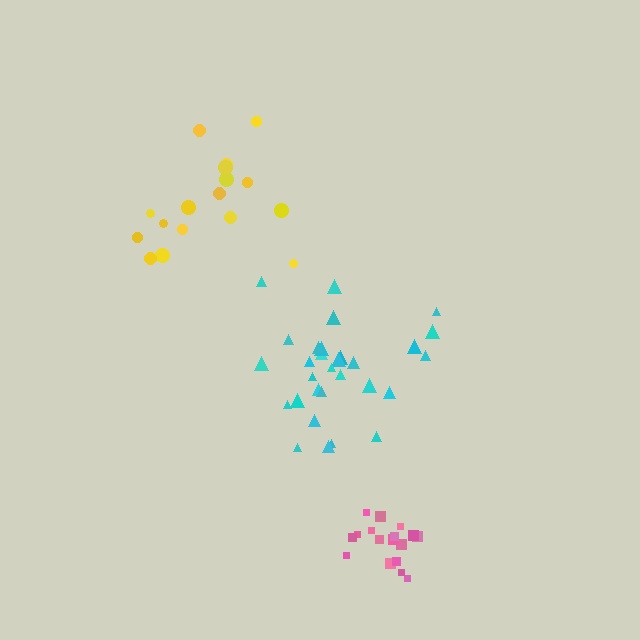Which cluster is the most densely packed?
Pink.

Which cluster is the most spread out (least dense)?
Yellow.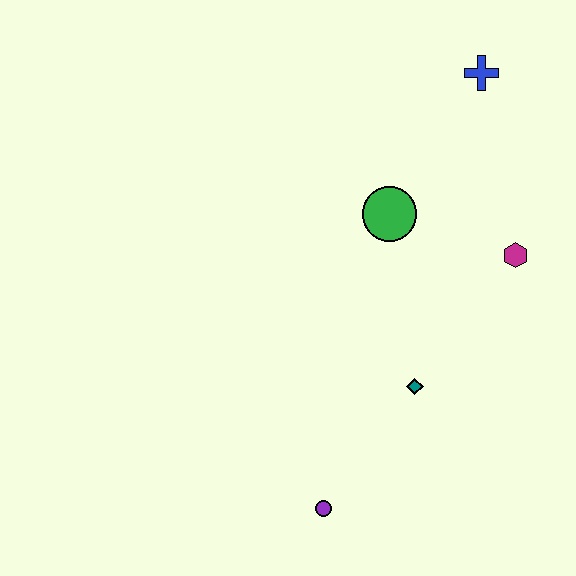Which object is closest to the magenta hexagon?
The green circle is closest to the magenta hexagon.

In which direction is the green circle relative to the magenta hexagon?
The green circle is to the left of the magenta hexagon.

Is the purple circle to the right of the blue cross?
No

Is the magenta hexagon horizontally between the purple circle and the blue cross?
No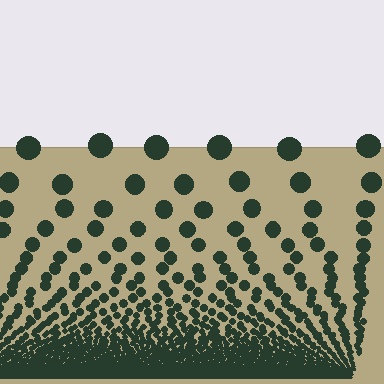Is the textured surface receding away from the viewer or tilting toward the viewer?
The surface appears to tilt toward the viewer. Texture elements get larger and sparser toward the top.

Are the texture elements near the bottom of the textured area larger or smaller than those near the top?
Smaller. The gradient is inverted — elements near the bottom are smaller and denser.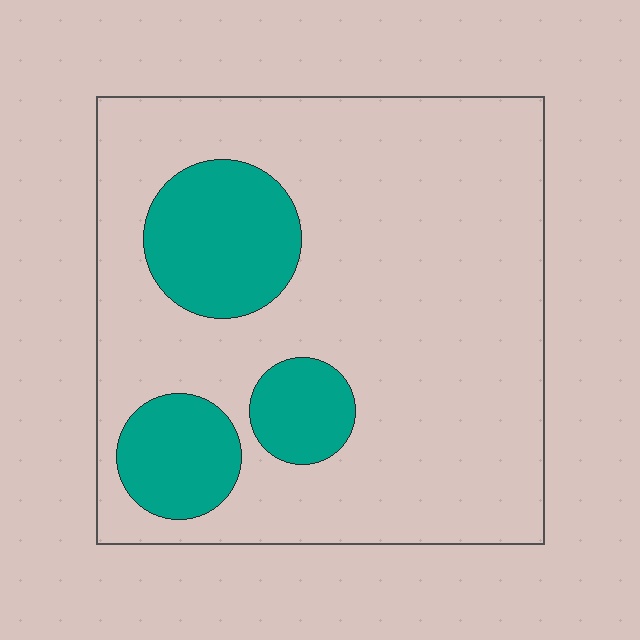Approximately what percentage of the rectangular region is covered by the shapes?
Approximately 20%.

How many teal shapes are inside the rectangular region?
3.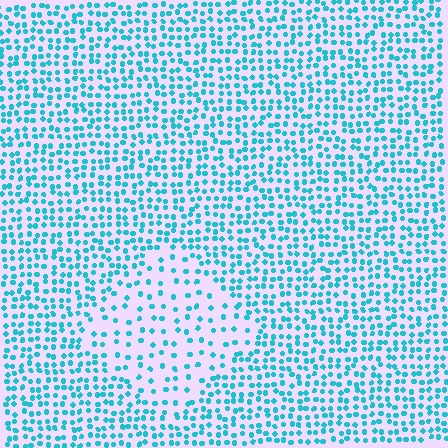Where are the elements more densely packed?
The elements are more densely packed outside the diamond boundary.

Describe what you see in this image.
The image contains small cyan elements arranged at two different densities. A diamond-shaped region is visible where the elements are less densely packed than the surrounding area.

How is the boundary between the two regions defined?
The boundary is defined by a change in element density (approximately 2.2x ratio). All elements are the same color, size, and shape.